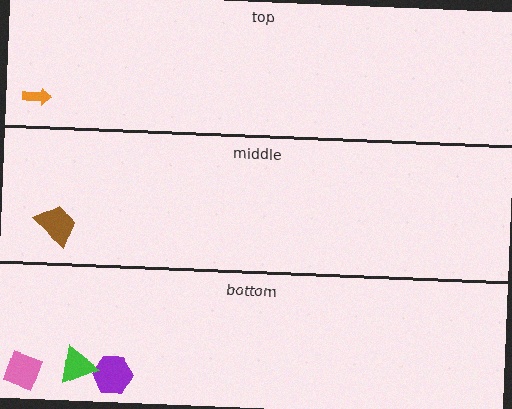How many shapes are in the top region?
1.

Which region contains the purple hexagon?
The bottom region.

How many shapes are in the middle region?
1.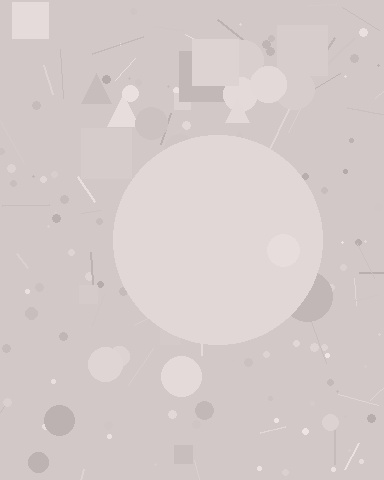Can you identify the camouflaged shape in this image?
The camouflaged shape is a circle.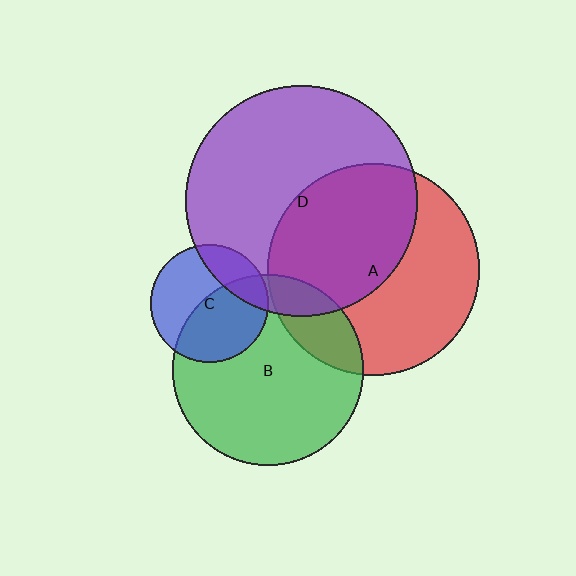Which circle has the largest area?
Circle D (purple).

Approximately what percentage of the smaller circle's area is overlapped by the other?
Approximately 10%.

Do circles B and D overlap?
Yes.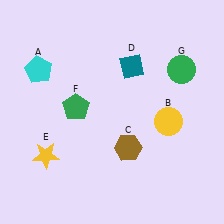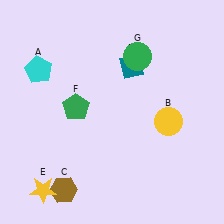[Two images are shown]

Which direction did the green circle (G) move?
The green circle (G) moved left.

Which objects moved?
The objects that moved are: the brown hexagon (C), the yellow star (E), the green circle (G).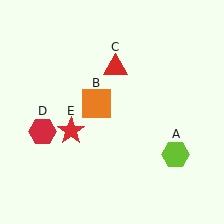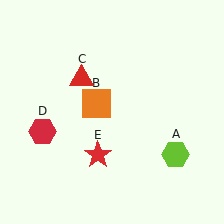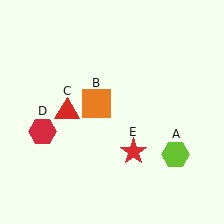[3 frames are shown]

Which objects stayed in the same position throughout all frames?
Lime hexagon (object A) and orange square (object B) and red hexagon (object D) remained stationary.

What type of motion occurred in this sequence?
The red triangle (object C), red star (object E) rotated counterclockwise around the center of the scene.